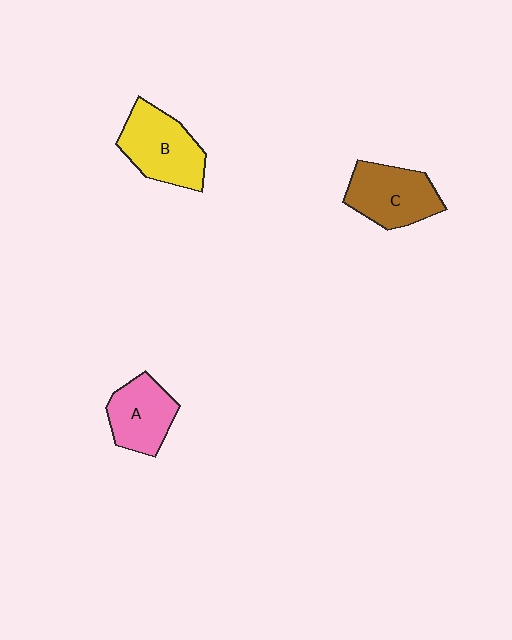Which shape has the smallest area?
Shape A (pink).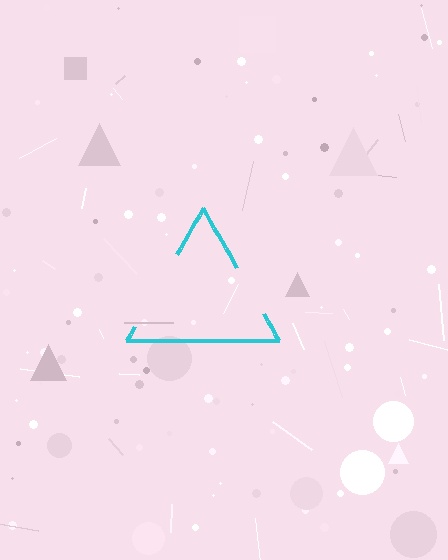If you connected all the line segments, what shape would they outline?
They would outline a triangle.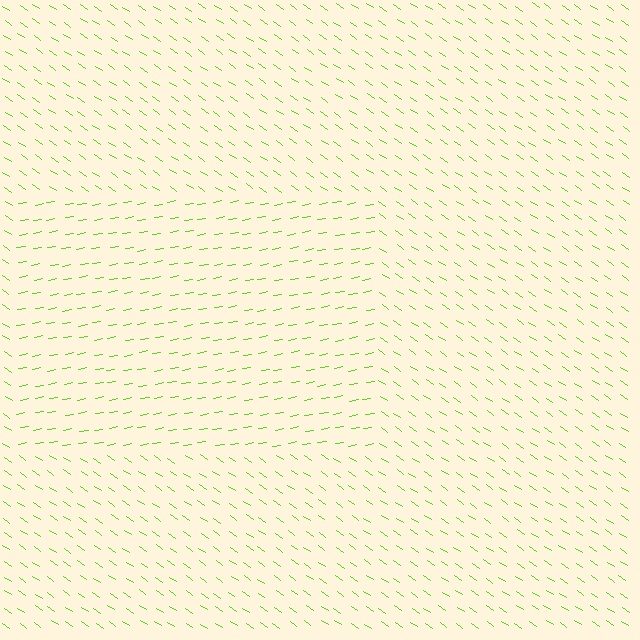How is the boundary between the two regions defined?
The boundary is defined purely by a change in line orientation (approximately 45 degrees difference). All lines are the same color and thickness.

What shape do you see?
I see a rectangle.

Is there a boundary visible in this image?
Yes, there is a texture boundary formed by a change in line orientation.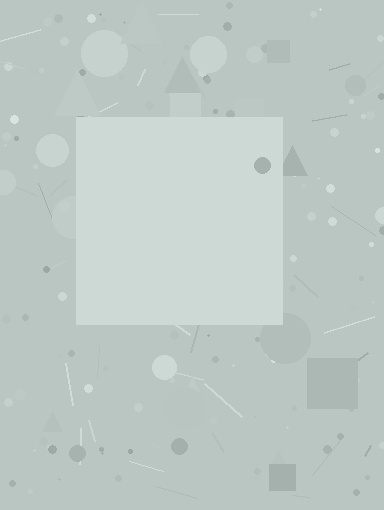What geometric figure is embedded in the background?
A square is embedded in the background.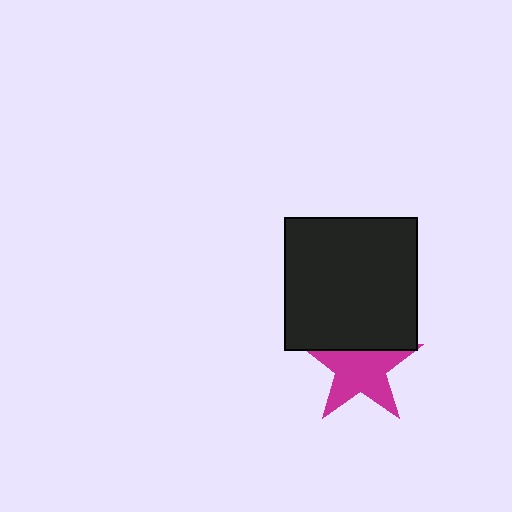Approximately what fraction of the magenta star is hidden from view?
Roughly 31% of the magenta star is hidden behind the black square.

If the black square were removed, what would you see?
You would see the complete magenta star.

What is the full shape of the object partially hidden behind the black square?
The partially hidden object is a magenta star.